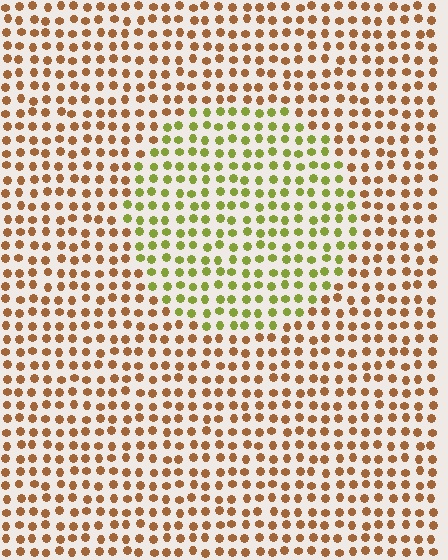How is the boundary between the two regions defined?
The boundary is defined purely by a slight shift in hue (about 52 degrees). Spacing, size, and orientation are identical on both sides.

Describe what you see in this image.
The image is filled with small brown elements in a uniform arrangement. A circle-shaped region is visible where the elements are tinted to a slightly different hue, forming a subtle color boundary.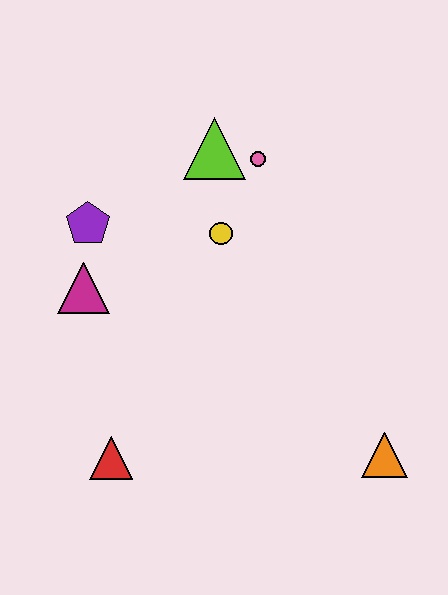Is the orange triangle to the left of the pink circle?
No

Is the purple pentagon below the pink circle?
Yes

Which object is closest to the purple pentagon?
The magenta triangle is closest to the purple pentagon.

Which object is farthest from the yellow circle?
The orange triangle is farthest from the yellow circle.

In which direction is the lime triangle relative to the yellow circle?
The lime triangle is above the yellow circle.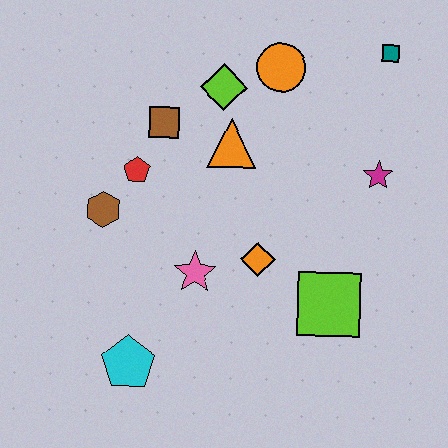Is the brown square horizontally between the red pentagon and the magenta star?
Yes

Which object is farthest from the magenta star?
The cyan pentagon is farthest from the magenta star.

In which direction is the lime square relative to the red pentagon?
The lime square is to the right of the red pentagon.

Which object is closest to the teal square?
The orange circle is closest to the teal square.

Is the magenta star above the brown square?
No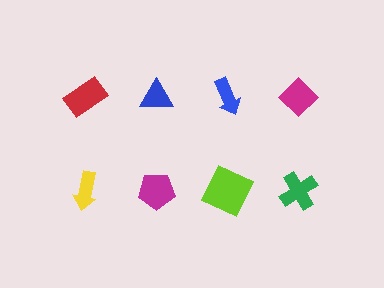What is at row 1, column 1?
A red rectangle.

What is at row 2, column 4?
A green cross.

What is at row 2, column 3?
A lime square.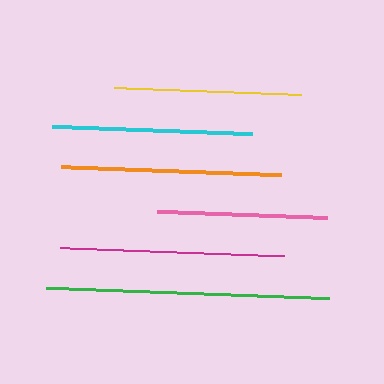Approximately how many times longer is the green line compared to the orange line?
The green line is approximately 1.3 times the length of the orange line.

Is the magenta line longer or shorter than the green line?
The green line is longer than the magenta line.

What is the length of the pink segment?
The pink segment is approximately 170 pixels long.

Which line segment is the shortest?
The pink line is the shortest at approximately 170 pixels.